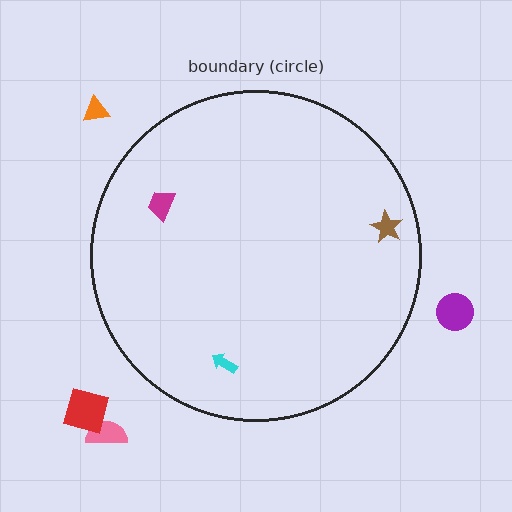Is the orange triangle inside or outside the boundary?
Outside.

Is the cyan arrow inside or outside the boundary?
Inside.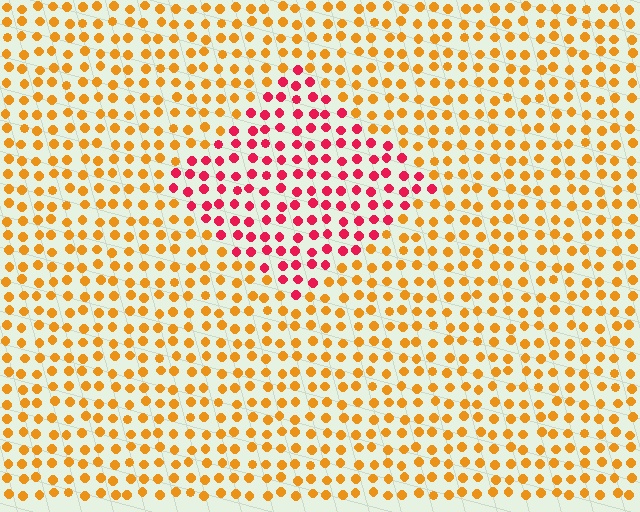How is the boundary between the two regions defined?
The boundary is defined purely by a slight shift in hue (about 51 degrees). Spacing, size, and orientation are identical on both sides.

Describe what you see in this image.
The image is filled with small orange elements in a uniform arrangement. A diamond-shaped region is visible where the elements are tinted to a slightly different hue, forming a subtle color boundary.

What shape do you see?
I see a diamond.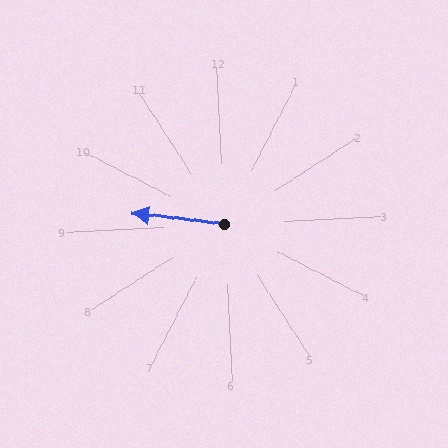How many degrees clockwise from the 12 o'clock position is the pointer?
Approximately 279 degrees.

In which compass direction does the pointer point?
West.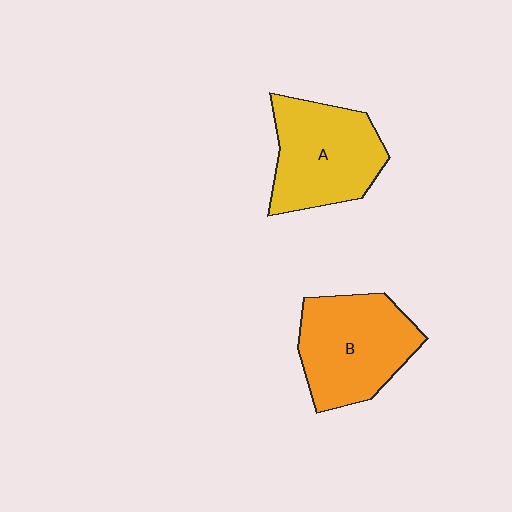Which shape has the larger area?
Shape B (orange).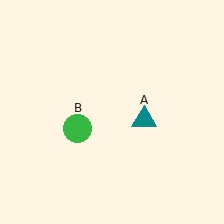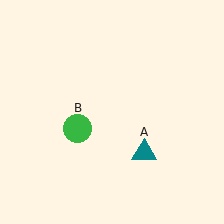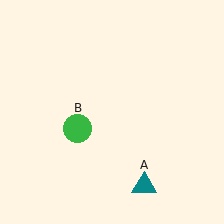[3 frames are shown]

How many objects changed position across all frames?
1 object changed position: teal triangle (object A).